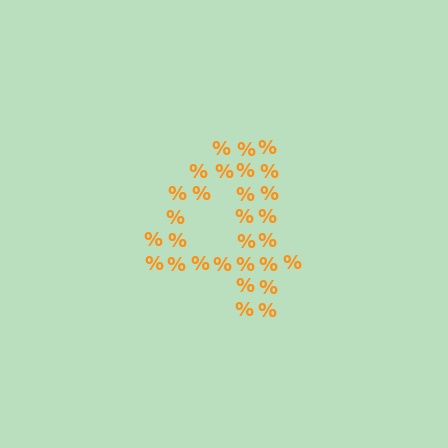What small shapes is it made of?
It is made of small percent signs.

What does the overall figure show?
The overall figure shows the digit 4.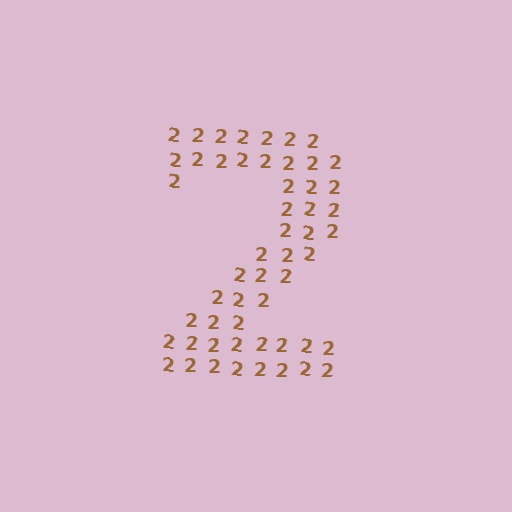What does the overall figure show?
The overall figure shows the digit 2.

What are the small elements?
The small elements are digit 2's.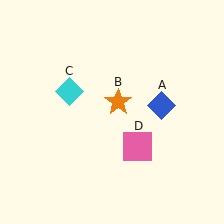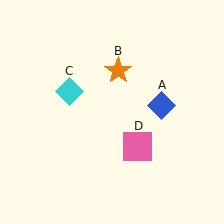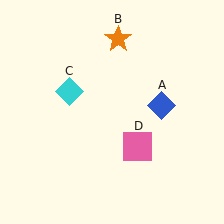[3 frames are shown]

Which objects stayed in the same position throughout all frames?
Blue diamond (object A) and cyan diamond (object C) and pink square (object D) remained stationary.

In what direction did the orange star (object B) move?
The orange star (object B) moved up.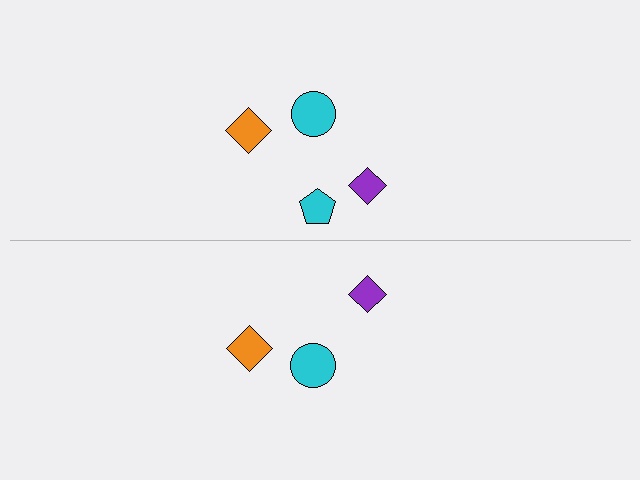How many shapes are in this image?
There are 7 shapes in this image.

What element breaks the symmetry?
A cyan pentagon is missing from the bottom side.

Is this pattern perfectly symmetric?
No, the pattern is not perfectly symmetric. A cyan pentagon is missing from the bottom side.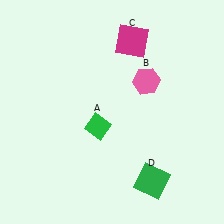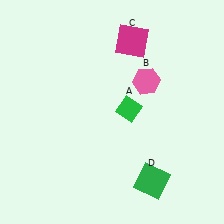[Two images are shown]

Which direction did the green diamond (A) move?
The green diamond (A) moved right.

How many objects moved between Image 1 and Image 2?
1 object moved between the two images.